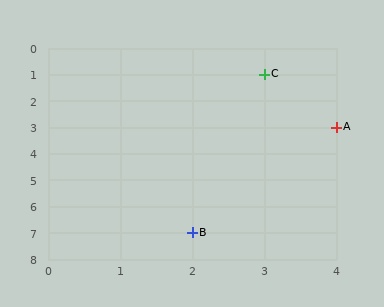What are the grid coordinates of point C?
Point C is at grid coordinates (3, 1).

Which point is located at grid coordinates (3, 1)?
Point C is at (3, 1).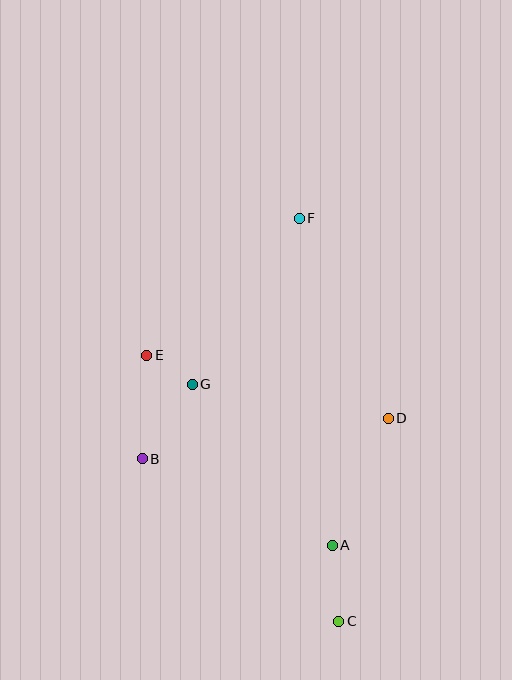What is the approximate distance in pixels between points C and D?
The distance between C and D is approximately 209 pixels.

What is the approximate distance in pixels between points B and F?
The distance between B and F is approximately 287 pixels.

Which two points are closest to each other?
Points E and G are closest to each other.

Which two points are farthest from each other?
Points C and F are farthest from each other.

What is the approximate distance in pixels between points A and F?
The distance between A and F is approximately 329 pixels.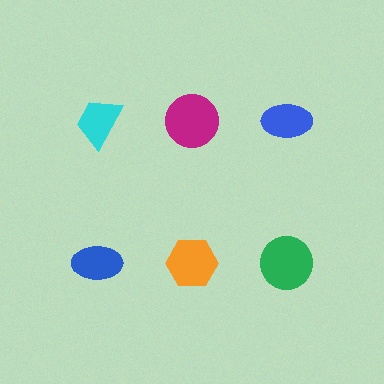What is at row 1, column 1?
A cyan trapezoid.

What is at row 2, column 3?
A green circle.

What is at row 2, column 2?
An orange hexagon.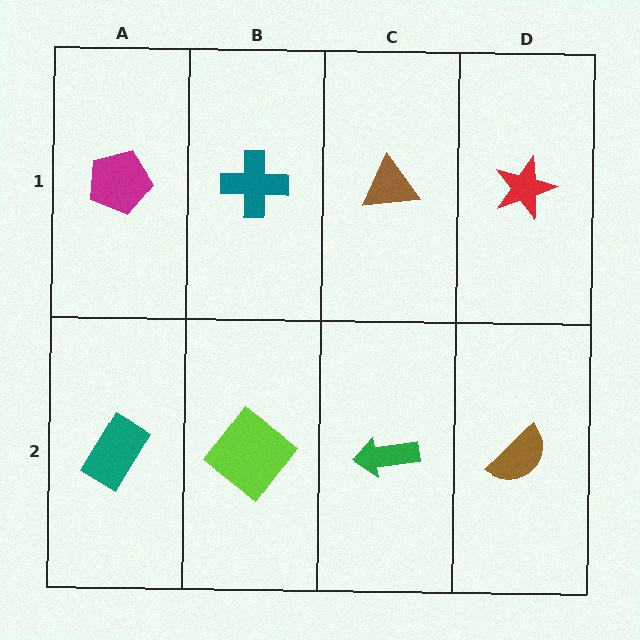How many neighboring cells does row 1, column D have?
2.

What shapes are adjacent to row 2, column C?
A brown triangle (row 1, column C), a lime diamond (row 2, column B), a brown semicircle (row 2, column D).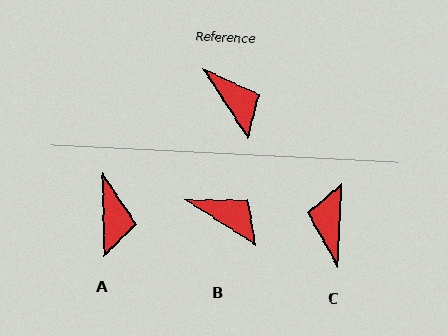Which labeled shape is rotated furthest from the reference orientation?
C, about 143 degrees away.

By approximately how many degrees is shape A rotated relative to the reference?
Approximately 32 degrees clockwise.